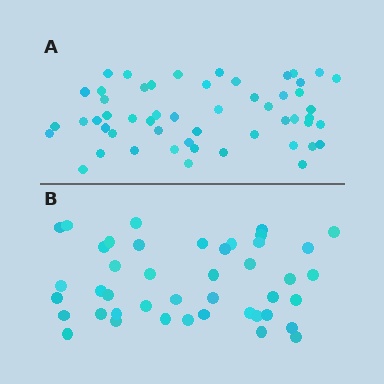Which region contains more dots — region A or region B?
Region A (the top region) has more dots.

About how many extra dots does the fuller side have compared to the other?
Region A has roughly 10 or so more dots than region B.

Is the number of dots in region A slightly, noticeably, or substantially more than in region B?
Region A has only slightly more — the two regions are fairly close. The ratio is roughly 1.2 to 1.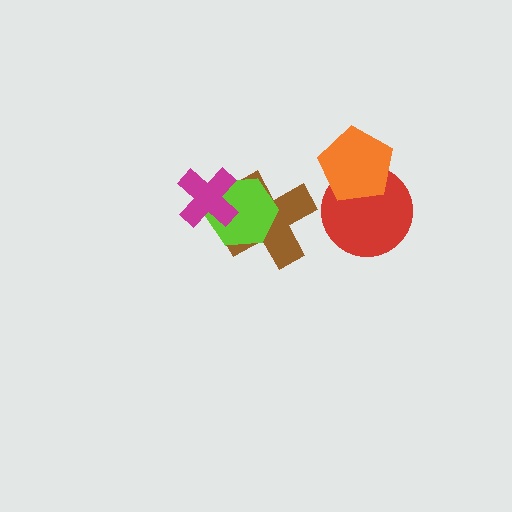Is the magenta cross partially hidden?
No, no other shape covers it.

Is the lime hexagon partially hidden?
Yes, it is partially covered by another shape.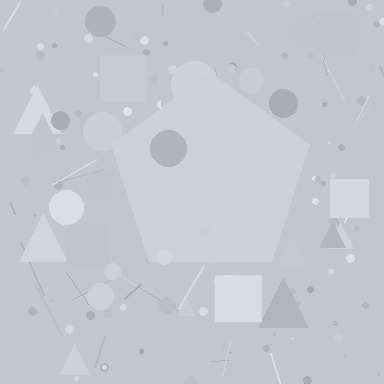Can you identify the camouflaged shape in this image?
The camouflaged shape is a pentagon.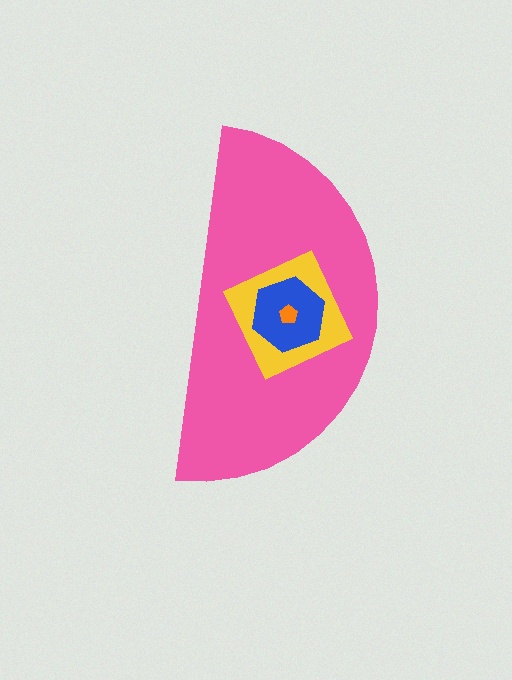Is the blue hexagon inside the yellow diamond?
Yes.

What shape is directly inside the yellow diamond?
The blue hexagon.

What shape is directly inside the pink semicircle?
The yellow diamond.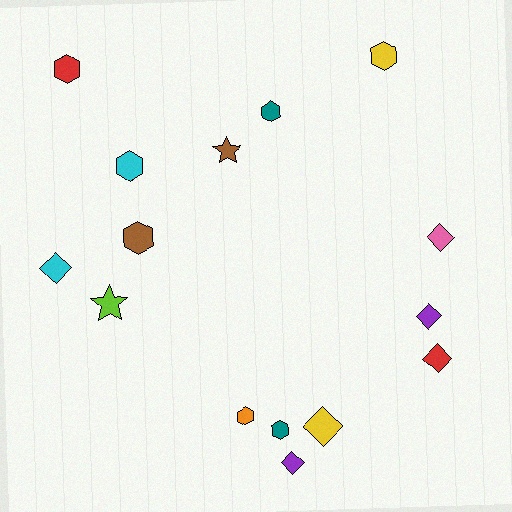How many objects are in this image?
There are 15 objects.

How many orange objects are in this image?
There is 1 orange object.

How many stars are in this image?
There are 2 stars.